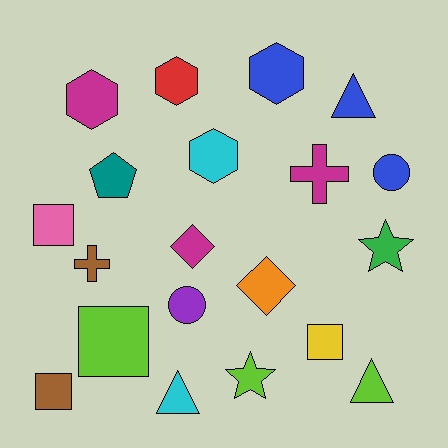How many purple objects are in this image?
There is 1 purple object.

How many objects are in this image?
There are 20 objects.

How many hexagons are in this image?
There are 4 hexagons.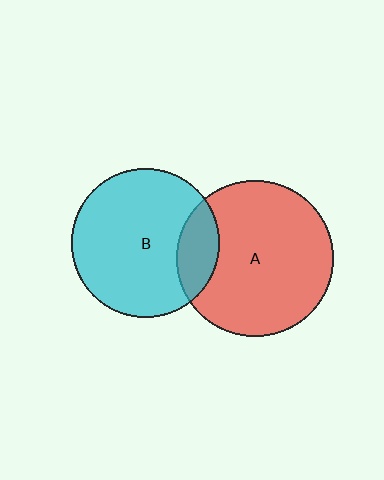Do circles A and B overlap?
Yes.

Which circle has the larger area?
Circle A (red).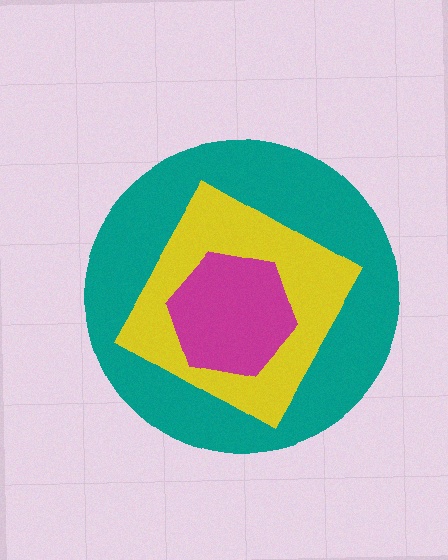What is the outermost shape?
The teal circle.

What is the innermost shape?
The magenta hexagon.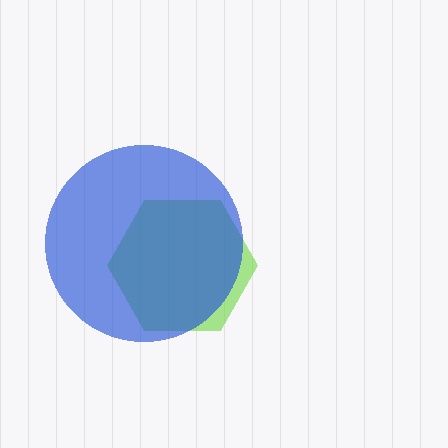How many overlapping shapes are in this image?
There are 2 overlapping shapes in the image.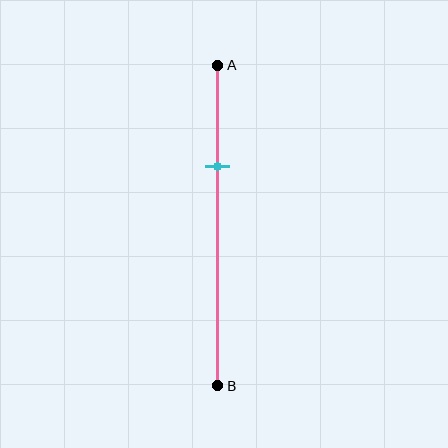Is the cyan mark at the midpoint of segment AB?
No, the mark is at about 30% from A, not at the 50% midpoint.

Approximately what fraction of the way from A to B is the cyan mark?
The cyan mark is approximately 30% of the way from A to B.